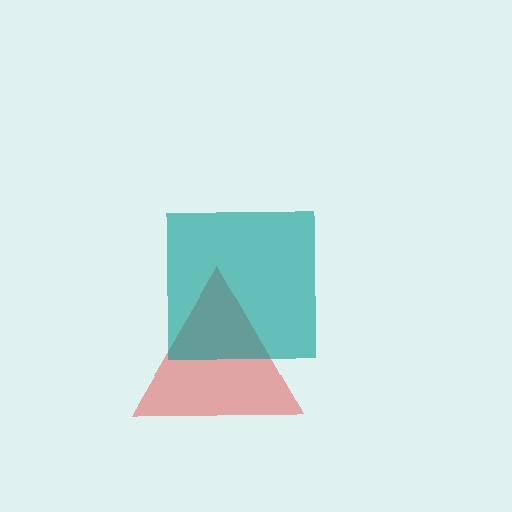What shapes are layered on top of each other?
The layered shapes are: a red triangle, a teal square.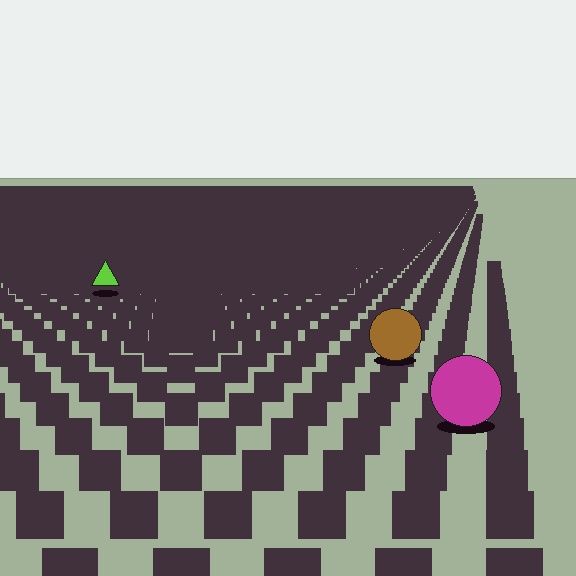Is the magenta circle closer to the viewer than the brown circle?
Yes. The magenta circle is closer — you can tell from the texture gradient: the ground texture is coarser near it.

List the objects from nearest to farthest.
From nearest to farthest: the magenta circle, the brown circle, the lime triangle.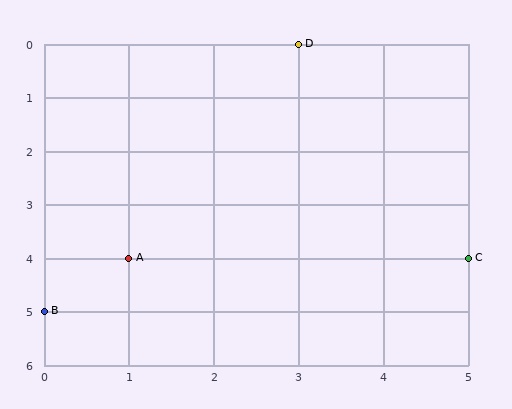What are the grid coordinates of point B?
Point B is at grid coordinates (0, 5).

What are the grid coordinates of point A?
Point A is at grid coordinates (1, 4).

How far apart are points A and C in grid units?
Points A and C are 4 columns apart.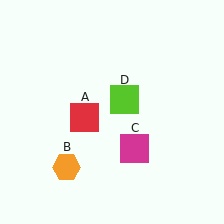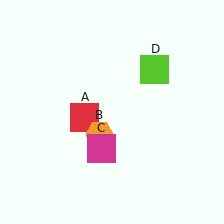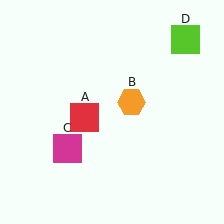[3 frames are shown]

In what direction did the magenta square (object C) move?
The magenta square (object C) moved left.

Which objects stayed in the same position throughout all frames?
Red square (object A) remained stationary.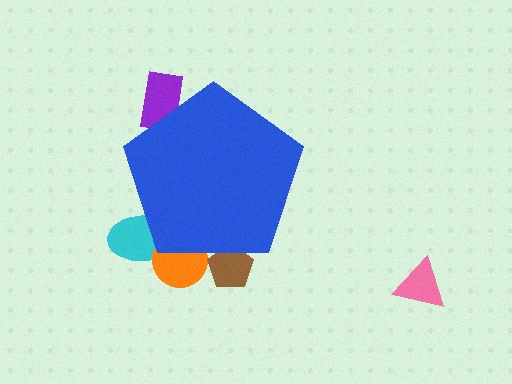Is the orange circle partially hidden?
Yes, the orange circle is partially hidden behind the blue pentagon.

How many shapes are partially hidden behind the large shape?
4 shapes are partially hidden.